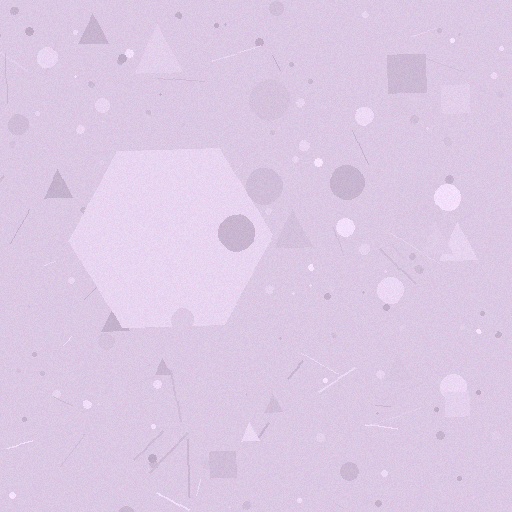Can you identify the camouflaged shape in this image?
The camouflaged shape is a hexagon.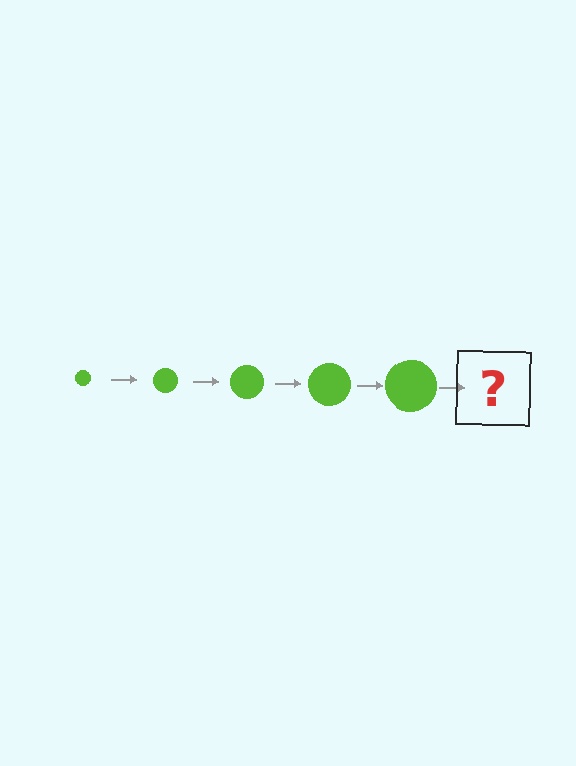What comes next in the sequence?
The next element should be a lime circle, larger than the previous one.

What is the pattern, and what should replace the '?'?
The pattern is that the circle gets progressively larger each step. The '?' should be a lime circle, larger than the previous one.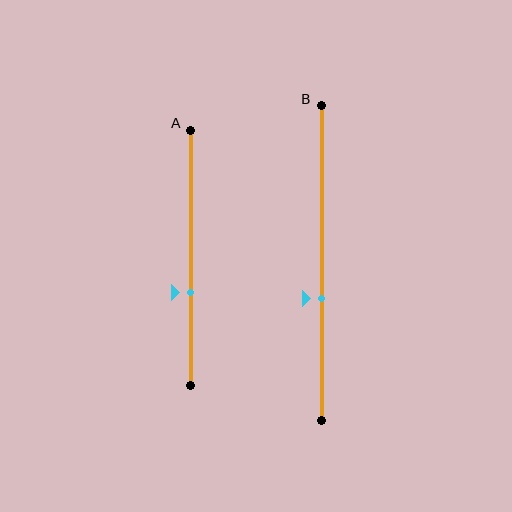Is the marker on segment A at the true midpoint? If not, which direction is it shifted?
No, the marker on segment A is shifted downward by about 14% of the segment length.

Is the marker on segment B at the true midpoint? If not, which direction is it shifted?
No, the marker on segment B is shifted downward by about 11% of the segment length.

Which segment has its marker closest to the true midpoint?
Segment B has its marker closest to the true midpoint.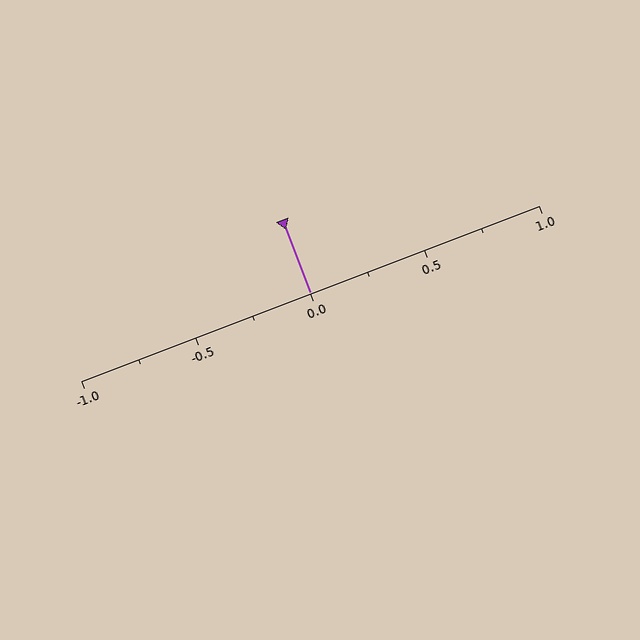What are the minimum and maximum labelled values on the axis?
The axis runs from -1.0 to 1.0.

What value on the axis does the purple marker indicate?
The marker indicates approximately 0.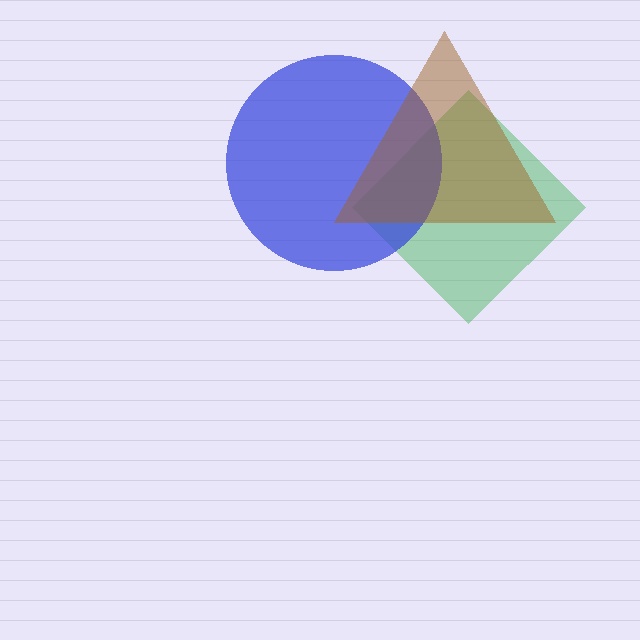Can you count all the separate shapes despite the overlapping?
Yes, there are 3 separate shapes.